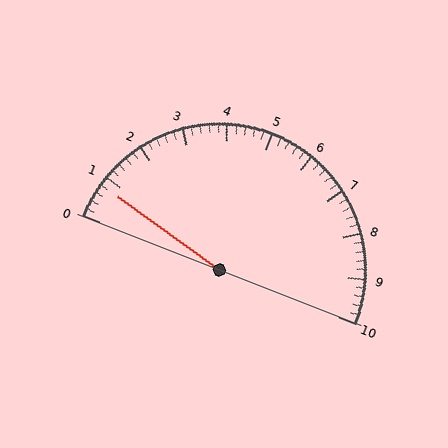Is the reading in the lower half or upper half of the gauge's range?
The reading is in the lower half of the range (0 to 10).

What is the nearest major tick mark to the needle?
The nearest major tick mark is 1.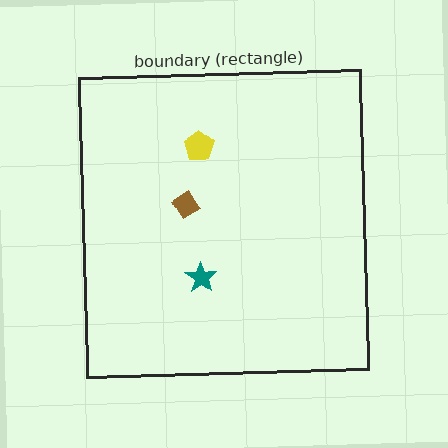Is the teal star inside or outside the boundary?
Inside.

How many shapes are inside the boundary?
3 inside, 0 outside.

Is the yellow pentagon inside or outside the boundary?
Inside.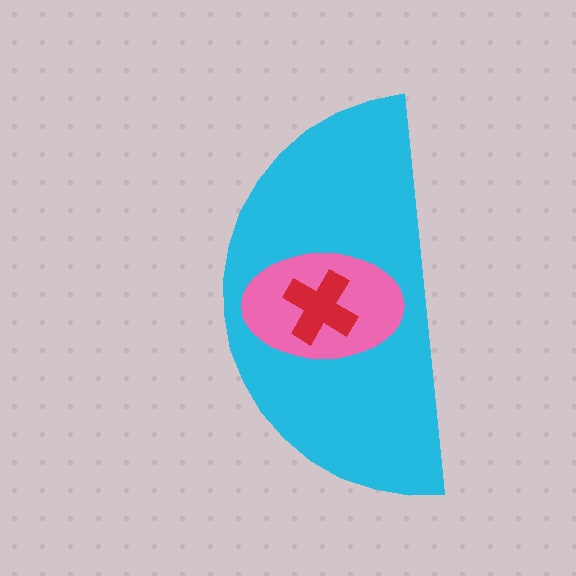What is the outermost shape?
The cyan semicircle.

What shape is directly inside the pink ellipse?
The red cross.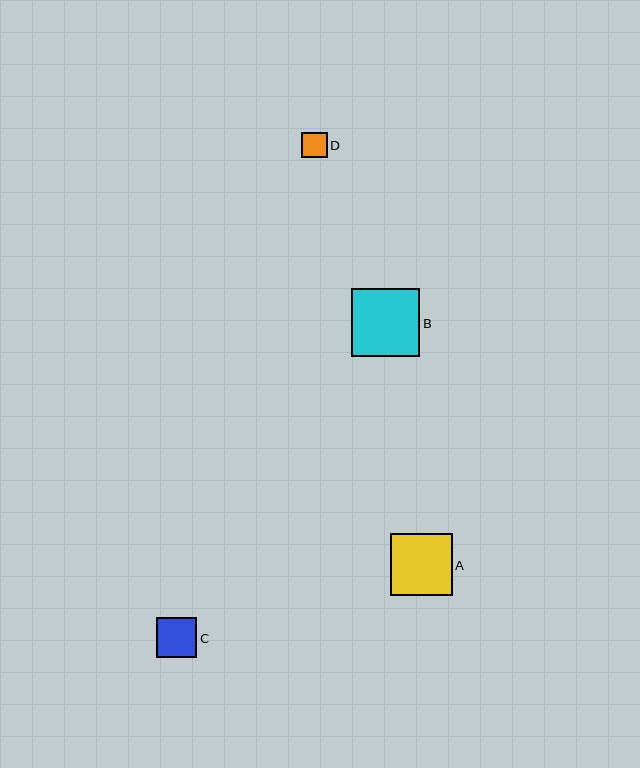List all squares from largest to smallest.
From largest to smallest: B, A, C, D.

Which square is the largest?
Square B is the largest with a size of approximately 69 pixels.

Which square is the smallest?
Square D is the smallest with a size of approximately 26 pixels.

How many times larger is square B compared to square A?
Square B is approximately 1.1 times the size of square A.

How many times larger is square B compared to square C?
Square B is approximately 1.7 times the size of square C.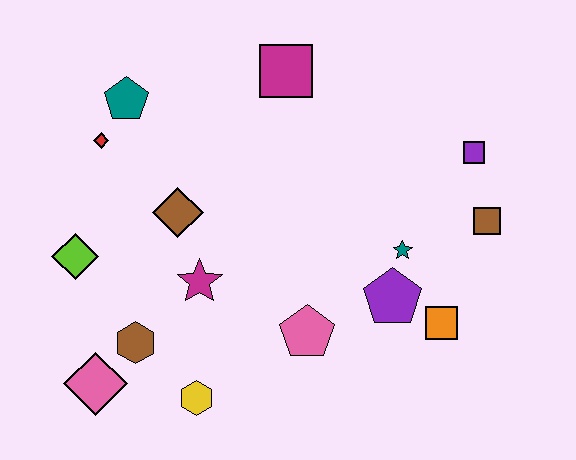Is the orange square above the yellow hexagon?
Yes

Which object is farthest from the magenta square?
The pink diamond is farthest from the magenta square.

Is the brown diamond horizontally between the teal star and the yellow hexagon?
No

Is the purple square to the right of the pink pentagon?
Yes